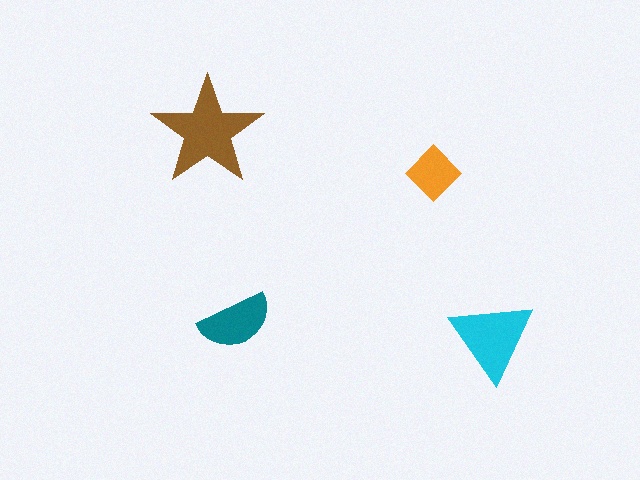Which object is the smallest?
The orange diamond.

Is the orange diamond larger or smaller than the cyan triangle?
Smaller.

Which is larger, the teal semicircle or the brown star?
The brown star.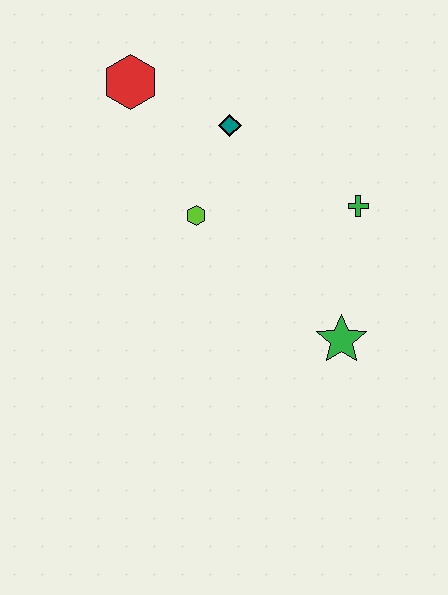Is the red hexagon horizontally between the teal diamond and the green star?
No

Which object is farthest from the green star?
The red hexagon is farthest from the green star.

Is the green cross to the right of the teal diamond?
Yes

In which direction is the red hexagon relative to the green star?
The red hexagon is above the green star.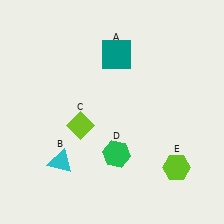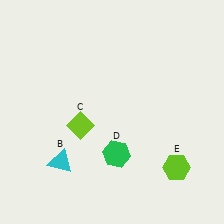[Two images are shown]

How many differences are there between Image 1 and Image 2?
There is 1 difference between the two images.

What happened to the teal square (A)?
The teal square (A) was removed in Image 2. It was in the top-right area of Image 1.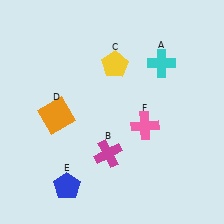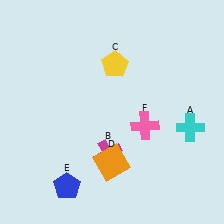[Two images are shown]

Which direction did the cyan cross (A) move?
The cyan cross (A) moved down.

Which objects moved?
The objects that moved are: the cyan cross (A), the orange square (D).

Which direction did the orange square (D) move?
The orange square (D) moved right.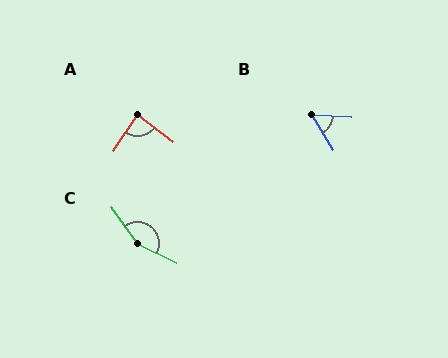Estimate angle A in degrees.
Approximately 86 degrees.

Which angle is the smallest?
B, at approximately 55 degrees.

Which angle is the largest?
C, at approximately 152 degrees.